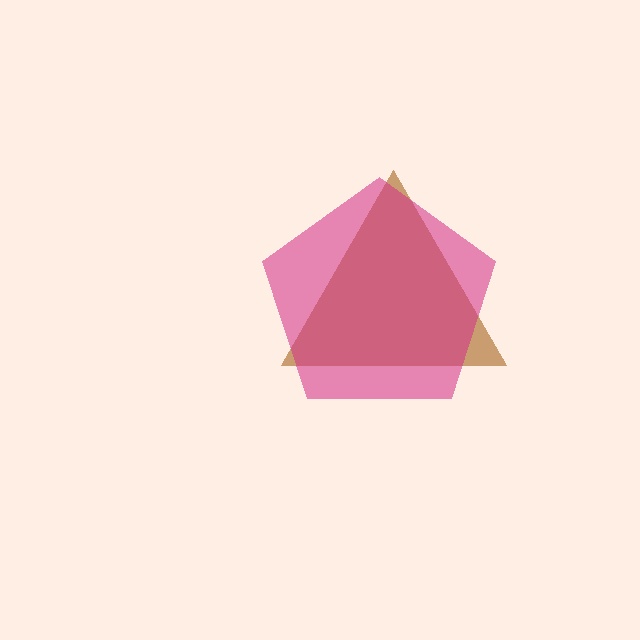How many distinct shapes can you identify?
There are 2 distinct shapes: a brown triangle, a magenta pentagon.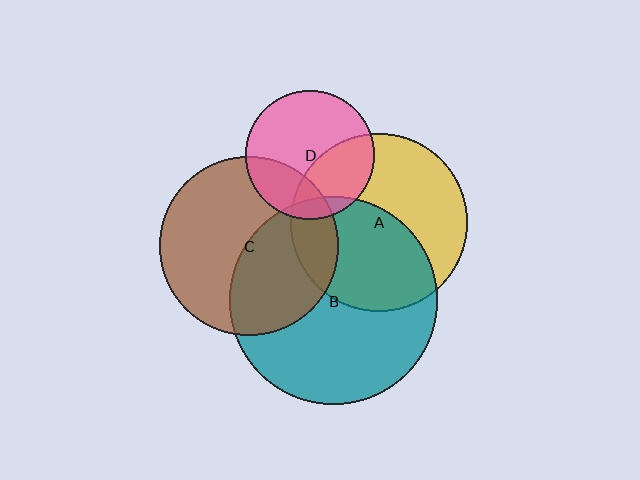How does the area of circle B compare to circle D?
Approximately 2.6 times.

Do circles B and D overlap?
Yes.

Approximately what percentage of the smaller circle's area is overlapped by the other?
Approximately 10%.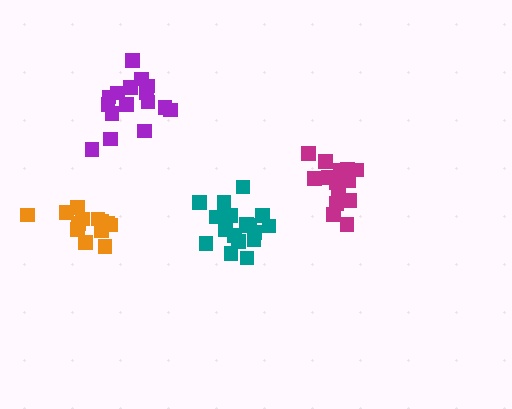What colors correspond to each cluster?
The clusters are colored: magenta, teal, orange, purple.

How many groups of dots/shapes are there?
There are 4 groups.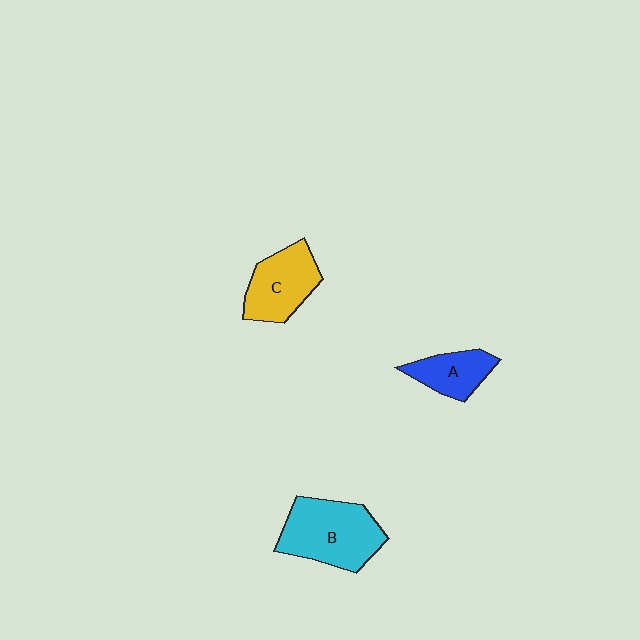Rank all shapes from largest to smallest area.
From largest to smallest: B (cyan), C (yellow), A (blue).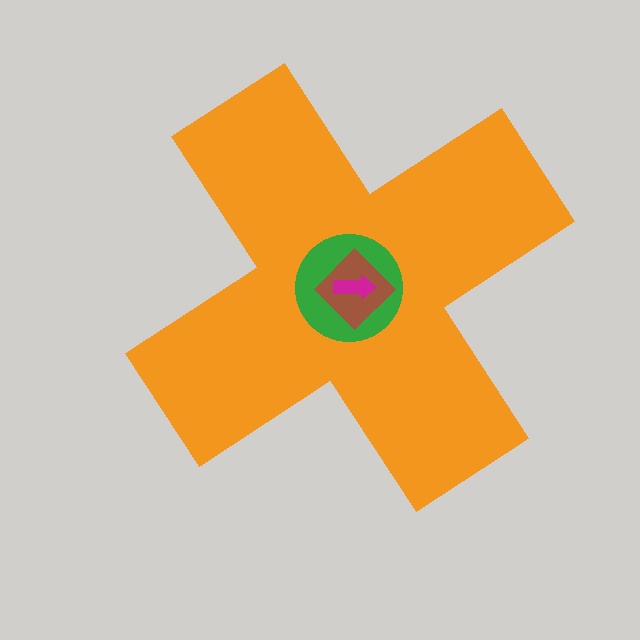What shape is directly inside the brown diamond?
The magenta arrow.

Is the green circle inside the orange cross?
Yes.